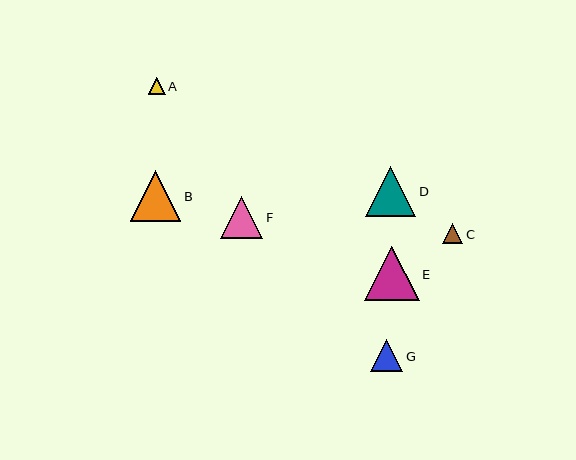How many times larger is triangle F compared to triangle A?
Triangle F is approximately 2.5 times the size of triangle A.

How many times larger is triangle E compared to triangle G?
Triangle E is approximately 1.7 times the size of triangle G.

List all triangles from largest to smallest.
From largest to smallest: E, B, D, F, G, C, A.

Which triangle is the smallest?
Triangle A is the smallest with a size of approximately 17 pixels.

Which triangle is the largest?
Triangle E is the largest with a size of approximately 55 pixels.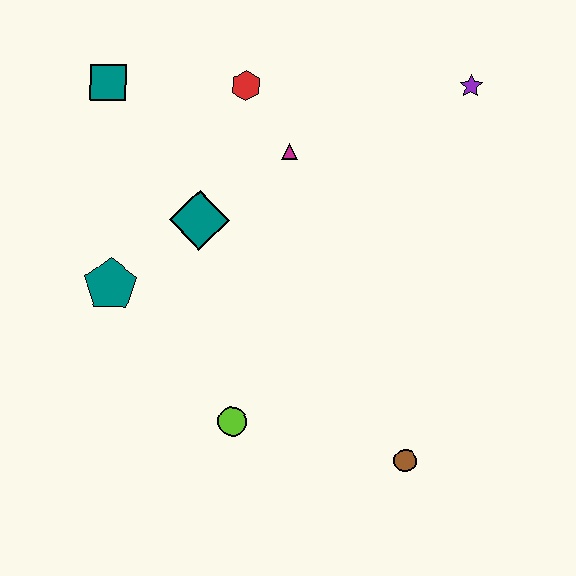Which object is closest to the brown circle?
The lime circle is closest to the brown circle.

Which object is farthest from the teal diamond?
The brown circle is farthest from the teal diamond.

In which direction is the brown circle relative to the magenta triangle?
The brown circle is below the magenta triangle.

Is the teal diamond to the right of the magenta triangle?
No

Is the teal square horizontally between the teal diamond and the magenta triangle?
No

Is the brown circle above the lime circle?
No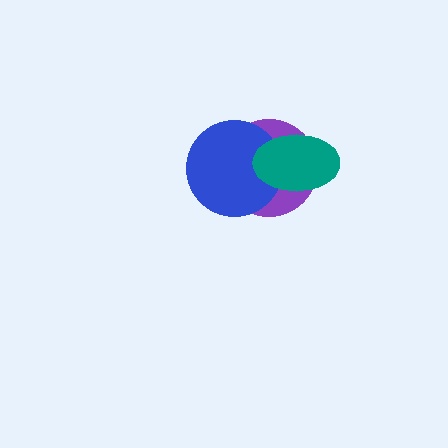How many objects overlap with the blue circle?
2 objects overlap with the blue circle.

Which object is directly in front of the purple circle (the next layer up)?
The blue circle is directly in front of the purple circle.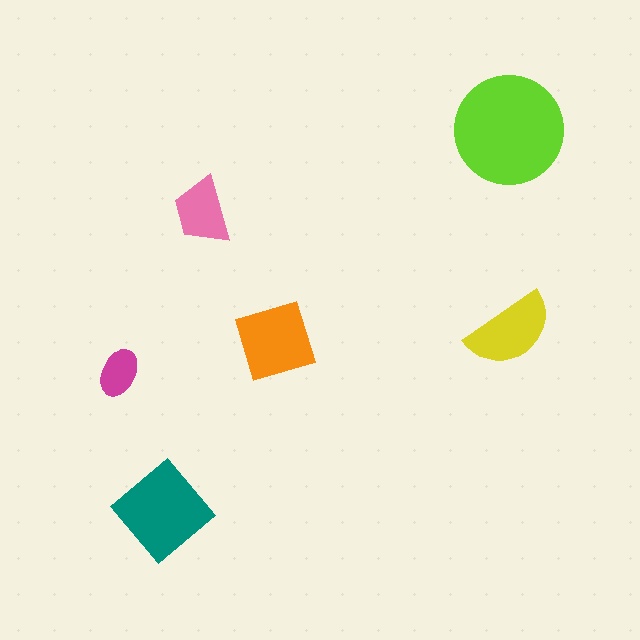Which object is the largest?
The lime circle.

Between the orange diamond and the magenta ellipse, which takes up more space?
The orange diamond.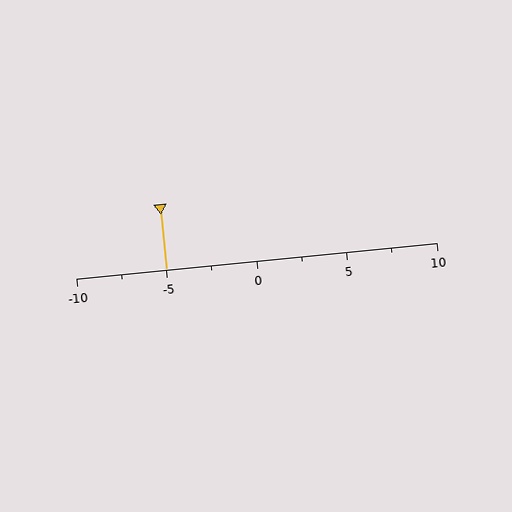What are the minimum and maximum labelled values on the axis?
The axis runs from -10 to 10.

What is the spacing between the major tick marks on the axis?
The major ticks are spaced 5 apart.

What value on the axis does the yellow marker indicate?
The marker indicates approximately -5.